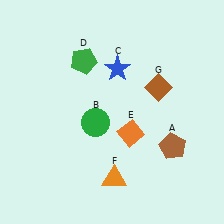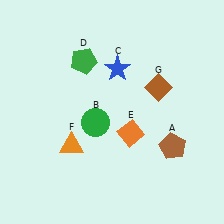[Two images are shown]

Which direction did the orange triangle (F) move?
The orange triangle (F) moved left.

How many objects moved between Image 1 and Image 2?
1 object moved between the two images.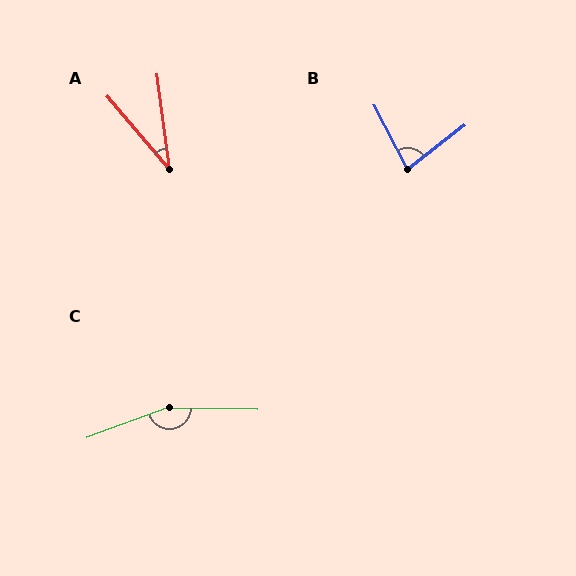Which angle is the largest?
C, at approximately 159 degrees.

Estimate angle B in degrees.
Approximately 79 degrees.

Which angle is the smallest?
A, at approximately 33 degrees.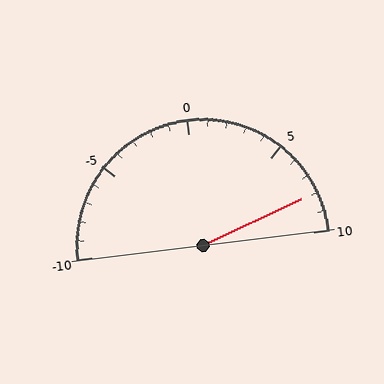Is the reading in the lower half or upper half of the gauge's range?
The reading is in the upper half of the range (-10 to 10).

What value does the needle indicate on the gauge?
The needle indicates approximately 8.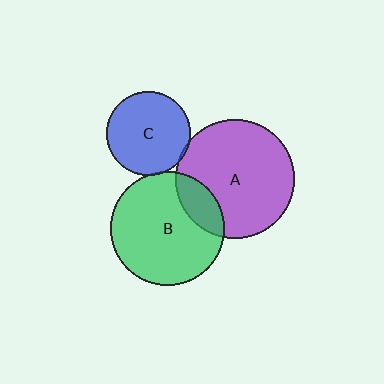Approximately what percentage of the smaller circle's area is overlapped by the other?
Approximately 5%.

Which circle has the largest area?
Circle A (purple).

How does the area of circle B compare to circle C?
Approximately 1.8 times.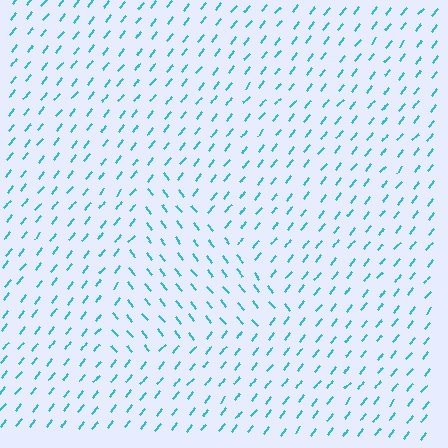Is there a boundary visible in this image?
Yes, there is a texture boundary formed by a change in line orientation.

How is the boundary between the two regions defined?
The boundary is defined purely by a change in line orientation (approximately 76 degrees difference). All lines are the same color and thickness.